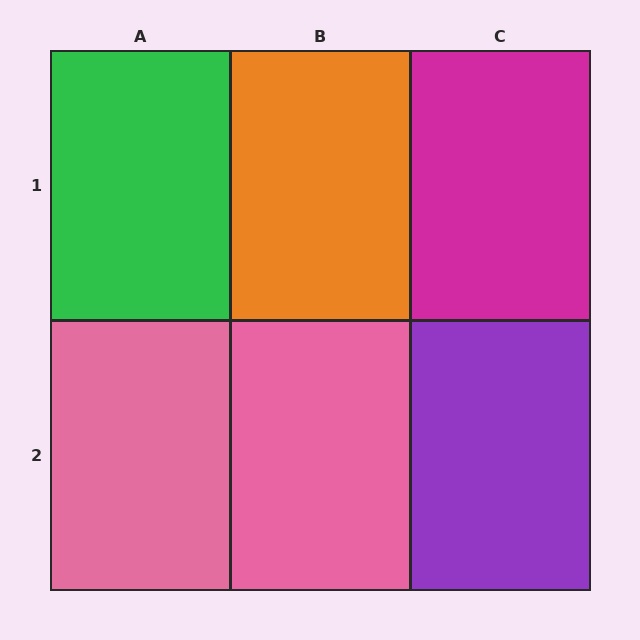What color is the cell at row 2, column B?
Pink.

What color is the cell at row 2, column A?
Pink.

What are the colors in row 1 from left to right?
Green, orange, magenta.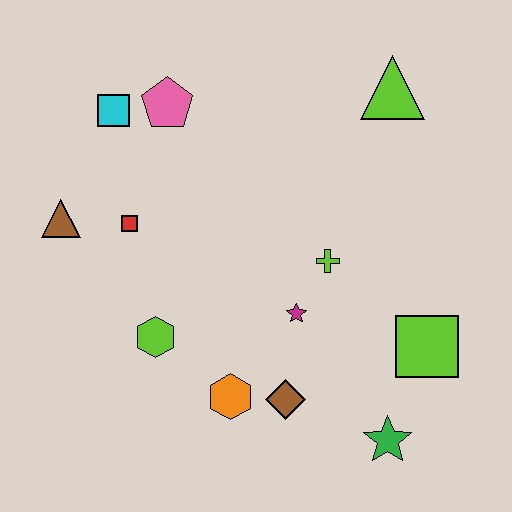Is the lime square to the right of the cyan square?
Yes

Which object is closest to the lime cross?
The magenta star is closest to the lime cross.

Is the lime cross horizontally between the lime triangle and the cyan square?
Yes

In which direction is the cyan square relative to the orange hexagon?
The cyan square is above the orange hexagon.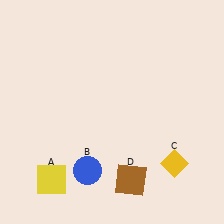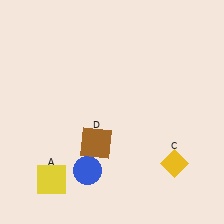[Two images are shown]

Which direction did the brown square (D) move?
The brown square (D) moved up.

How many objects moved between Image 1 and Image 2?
1 object moved between the two images.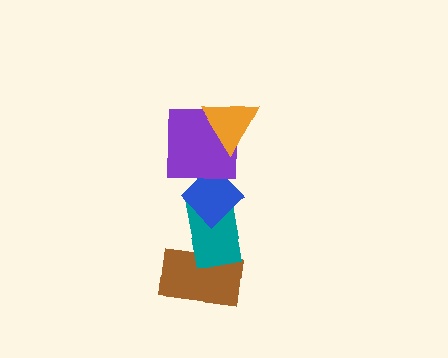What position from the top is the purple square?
The purple square is 2nd from the top.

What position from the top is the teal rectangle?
The teal rectangle is 4th from the top.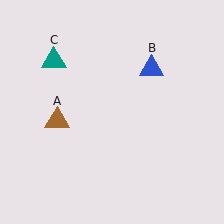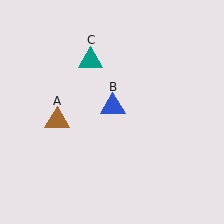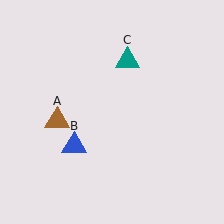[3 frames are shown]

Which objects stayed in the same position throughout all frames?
Brown triangle (object A) remained stationary.